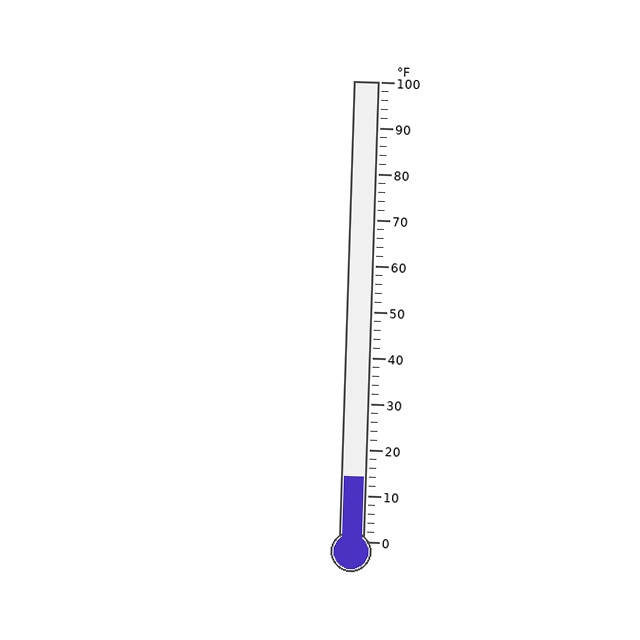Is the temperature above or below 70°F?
The temperature is below 70°F.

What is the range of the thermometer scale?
The thermometer scale ranges from 0°F to 100°F.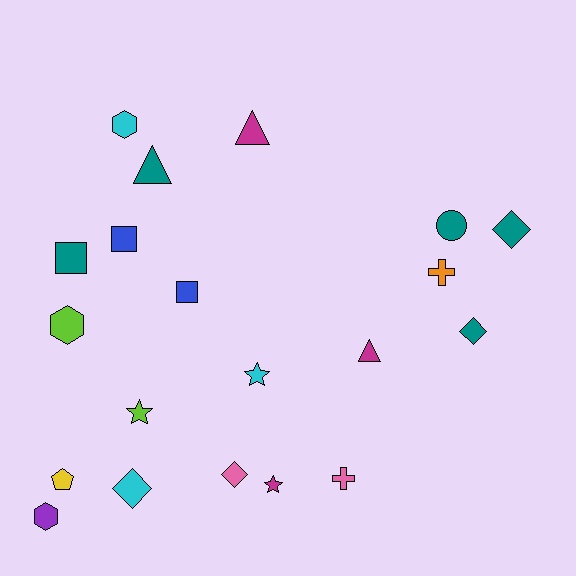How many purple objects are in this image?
There is 1 purple object.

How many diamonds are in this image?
There are 4 diamonds.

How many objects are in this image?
There are 20 objects.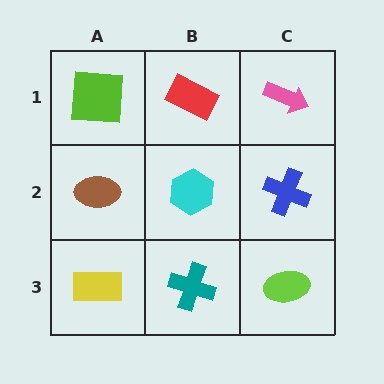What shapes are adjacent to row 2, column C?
A pink arrow (row 1, column C), a lime ellipse (row 3, column C), a cyan hexagon (row 2, column B).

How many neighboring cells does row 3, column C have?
2.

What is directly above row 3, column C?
A blue cross.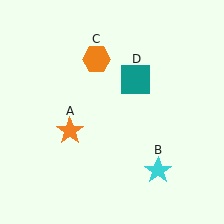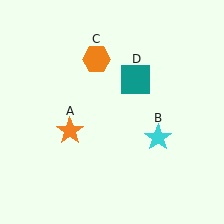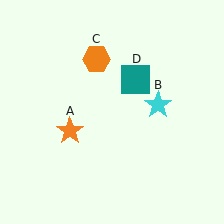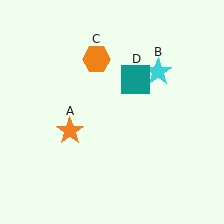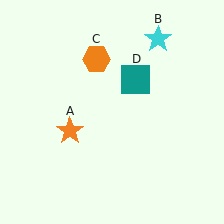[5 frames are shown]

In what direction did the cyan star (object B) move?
The cyan star (object B) moved up.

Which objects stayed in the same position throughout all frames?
Orange star (object A) and orange hexagon (object C) and teal square (object D) remained stationary.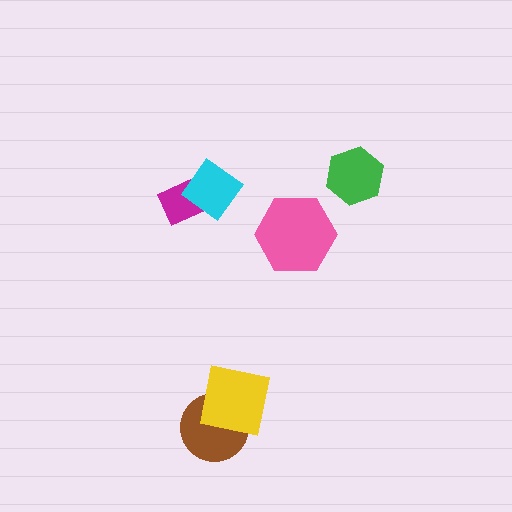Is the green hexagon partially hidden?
No, no other shape covers it.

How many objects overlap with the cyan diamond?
1 object overlaps with the cyan diamond.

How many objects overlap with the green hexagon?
0 objects overlap with the green hexagon.